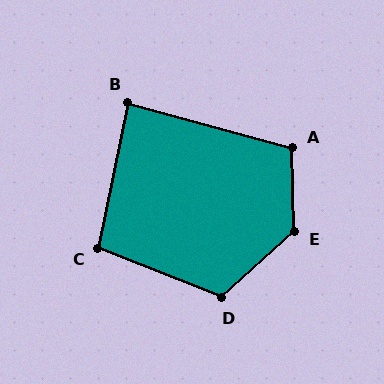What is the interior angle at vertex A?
Approximately 106 degrees (obtuse).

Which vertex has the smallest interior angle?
B, at approximately 86 degrees.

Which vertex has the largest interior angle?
E, at approximately 131 degrees.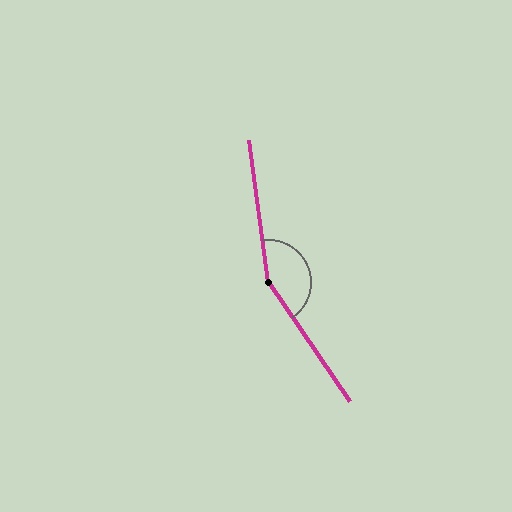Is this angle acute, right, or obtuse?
It is obtuse.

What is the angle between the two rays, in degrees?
Approximately 153 degrees.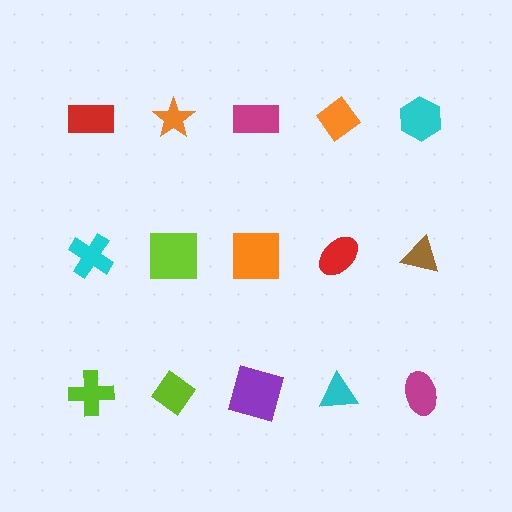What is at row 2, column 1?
A cyan cross.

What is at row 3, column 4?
A cyan triangle.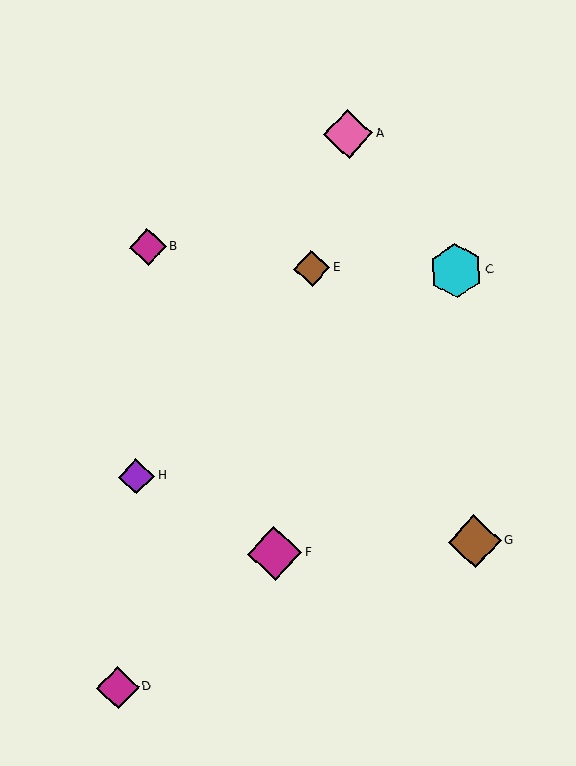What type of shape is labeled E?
Shape E is a brown diamond.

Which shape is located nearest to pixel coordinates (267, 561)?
The magenta diamond (labeled F) at (275, 553) is nearest to that location.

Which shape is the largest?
The cyan hexagon (labeled C) is the largest.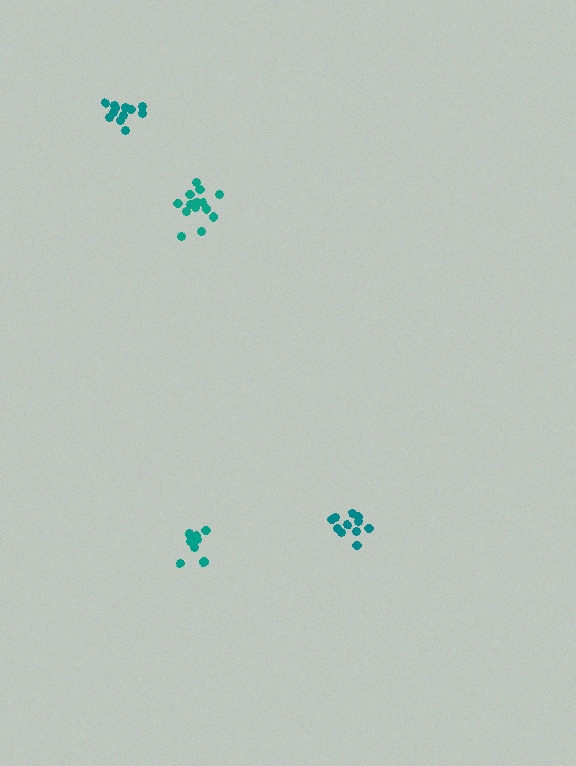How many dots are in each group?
Group 1: 12 dots, Group 2: 11 dots, Group 3: 14 dots, Group 4: 10 dots (47 total).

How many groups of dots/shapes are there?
There are 4 groups.